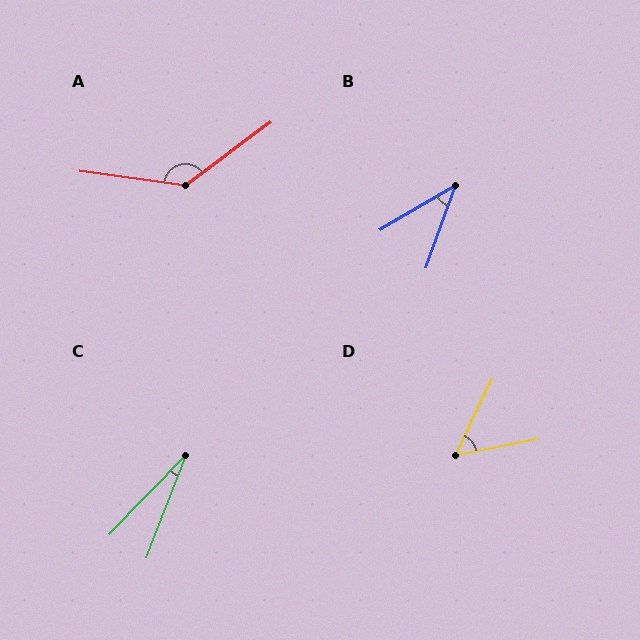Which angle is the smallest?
C, at approximately 23 degrees.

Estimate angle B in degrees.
Approximately 40 degrees.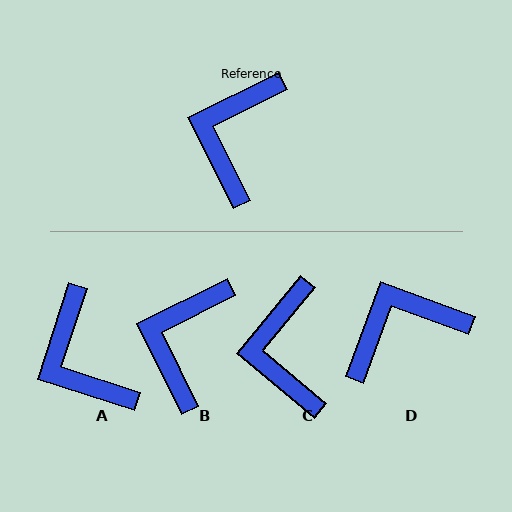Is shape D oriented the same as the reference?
No, it is off by about 47 degrees.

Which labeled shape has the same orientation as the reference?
B.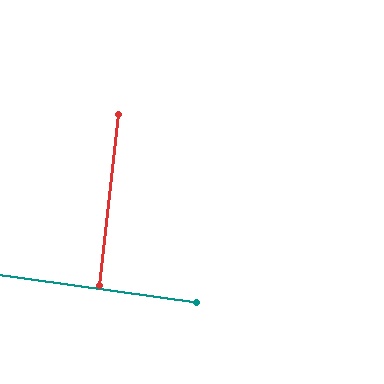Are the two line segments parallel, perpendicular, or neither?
Perpendicular — they meet at approximately 89°.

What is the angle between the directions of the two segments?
Approximately 89 degrees.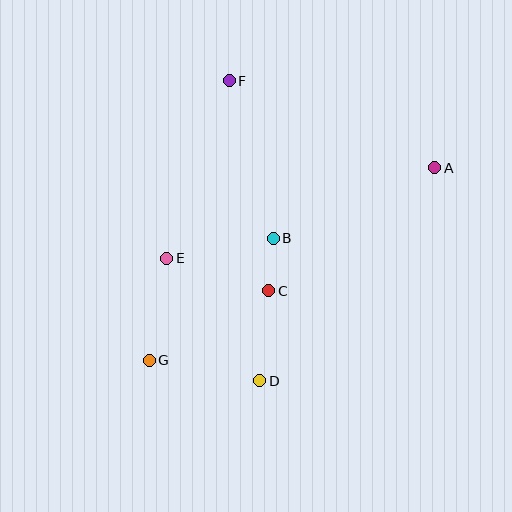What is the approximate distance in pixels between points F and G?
The distance between F and G is approximately 291 pixels.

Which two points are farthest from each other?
Points A and G are farthest from each other.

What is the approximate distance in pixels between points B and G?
The distance between B and G is approximately 174 pixels.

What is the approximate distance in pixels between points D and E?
The distance between D and E is approximately 154 pixels.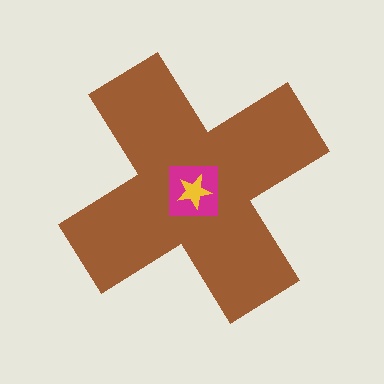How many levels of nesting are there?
3.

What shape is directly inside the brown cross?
The magenta square.